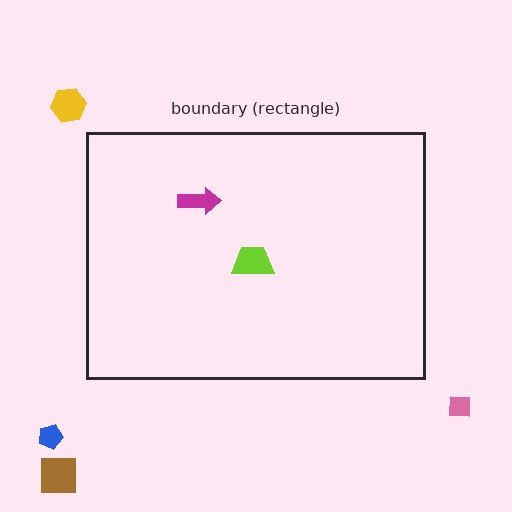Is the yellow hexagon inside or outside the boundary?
Outside.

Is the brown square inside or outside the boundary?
Outside.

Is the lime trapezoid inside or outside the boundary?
Inside.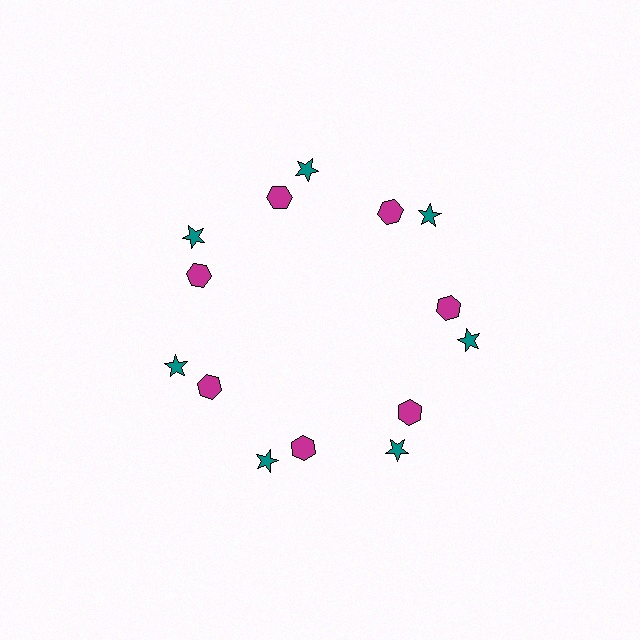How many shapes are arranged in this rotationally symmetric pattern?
There are 14 shapes, arranged in 7 groups of 2.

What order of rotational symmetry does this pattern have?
This pattern has 7-fold rotational symmetry.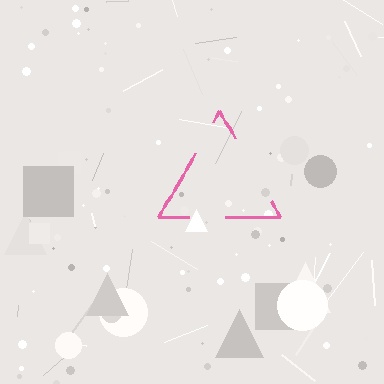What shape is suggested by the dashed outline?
The dashed outline suggests a triangle.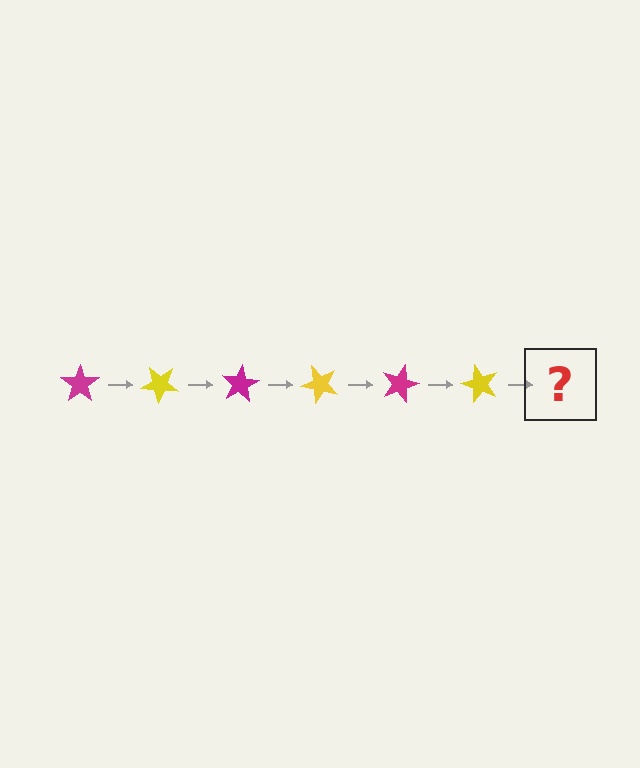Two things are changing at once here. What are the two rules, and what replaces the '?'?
The two rules are that it rotates 40 degrees each step and the color cycles through magenta and yellow. The '?' should be a magenta star, rotated 240 degrees from the start.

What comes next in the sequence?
The next element should be a magenta star, rotated 240 degrees from the start.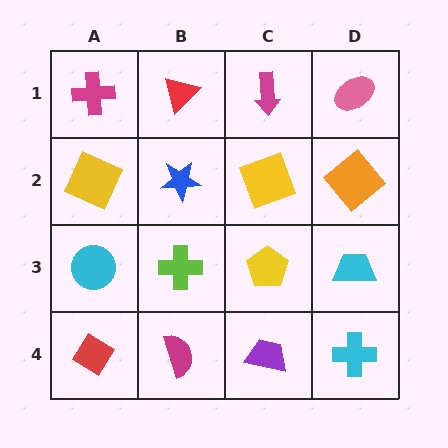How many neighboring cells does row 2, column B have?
4.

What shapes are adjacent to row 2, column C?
A magenta arrow (row 1, column C), a yellow pentagon (row 3, column C), a blue star (row 2, column B), an orange diamond (row 2, column D).